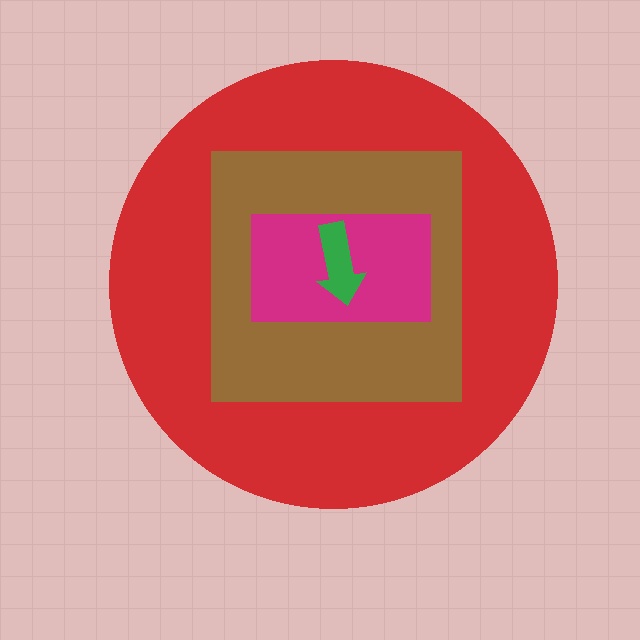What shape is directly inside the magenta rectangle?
The green arrow.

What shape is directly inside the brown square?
The magenta rectangle.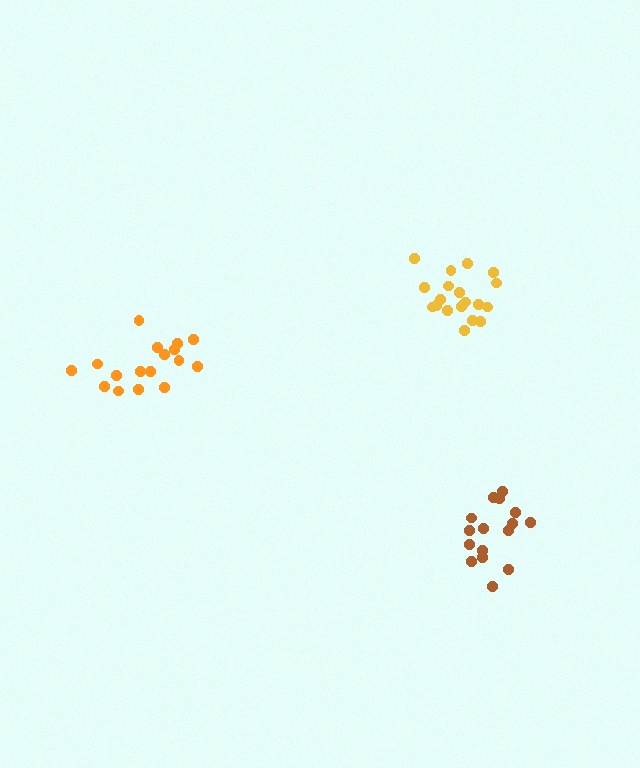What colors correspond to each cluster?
The clusters are colored: orange, yellow, brown.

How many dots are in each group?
Group 1: 17 dots, Group 2: 20 dots, Group 3: 16 dots (53 total).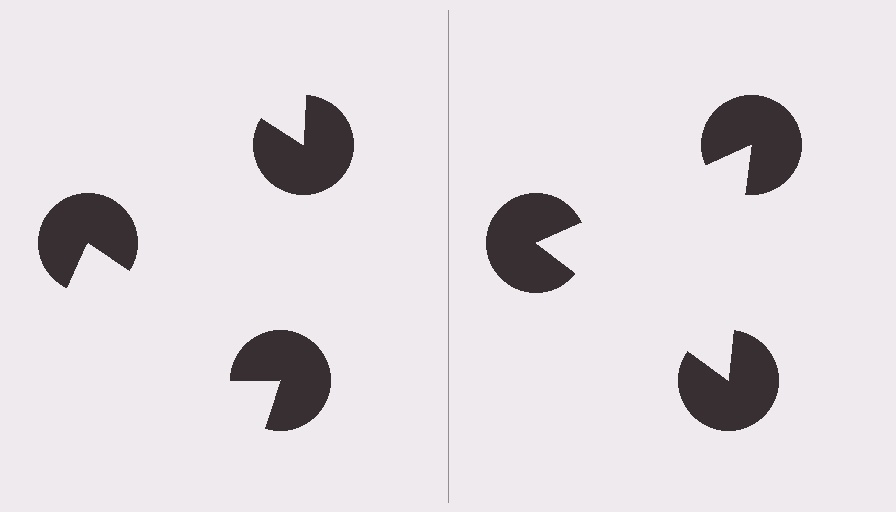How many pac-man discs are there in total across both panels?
6 — 3 on each side.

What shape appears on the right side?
An illusory triangle.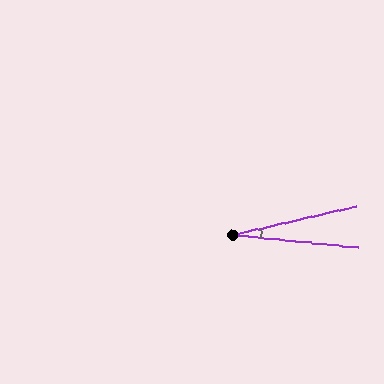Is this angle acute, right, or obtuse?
It is acute.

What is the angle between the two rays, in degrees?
Approximately 19 degrees.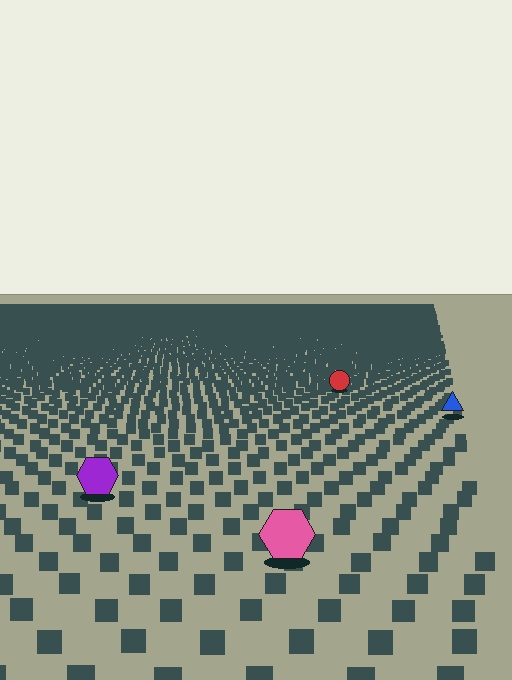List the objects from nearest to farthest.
From nearest to farthest: the pink hexagon, the purple hexagon, the blue triangle, the red circle.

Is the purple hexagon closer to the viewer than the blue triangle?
Yes. The purple hexagon is closer — you can tell from the texture gradient: the ground texture is coarser near it.